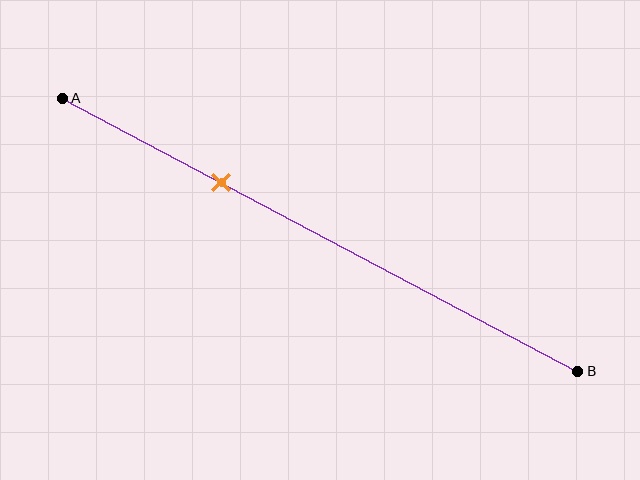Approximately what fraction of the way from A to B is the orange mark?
The orange mark is approximately 30% of the way from A to B.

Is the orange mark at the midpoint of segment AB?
No, the mark is at about 30% from A, not at the 50% midpoint.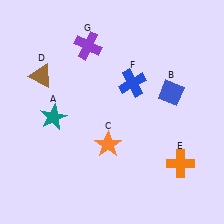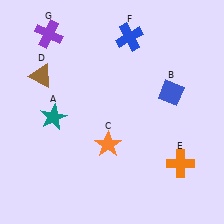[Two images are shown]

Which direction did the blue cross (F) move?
The blue cross (F) moved up.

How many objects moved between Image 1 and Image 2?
2 objects moved between the two images.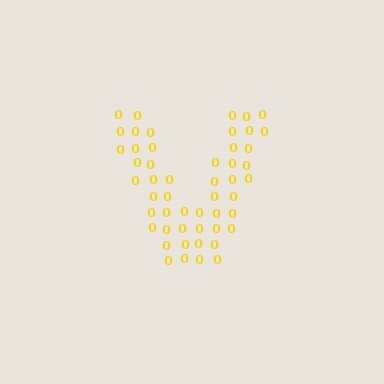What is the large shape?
The large shape is the letter V.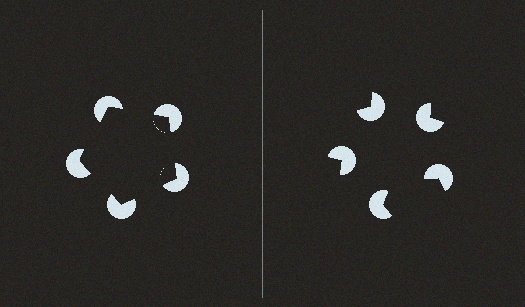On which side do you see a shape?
An illusory pentagon appears on the left side. On the right side the wedge cuts are rotated, so no coherent shape forms.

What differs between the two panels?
The pac-man discs are positioned identically on both sides; only the wedge orientations differ. On the left they align to a pentagon; on the right they are misaligned.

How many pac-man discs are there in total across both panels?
10 — 5 on each side.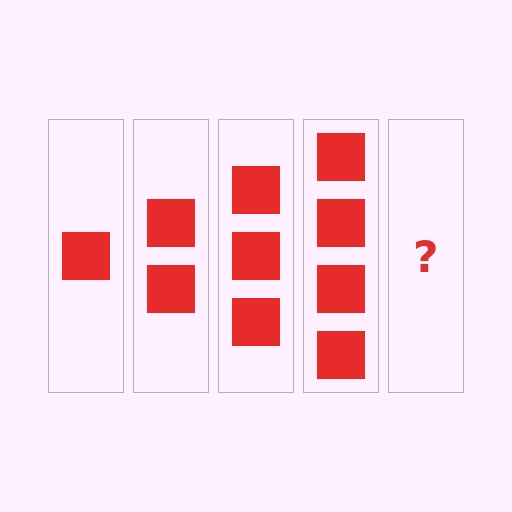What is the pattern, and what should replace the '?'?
The pattern is that each step adds one more square. The '?' should be 5 squares.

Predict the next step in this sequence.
The next step is 5 squares.